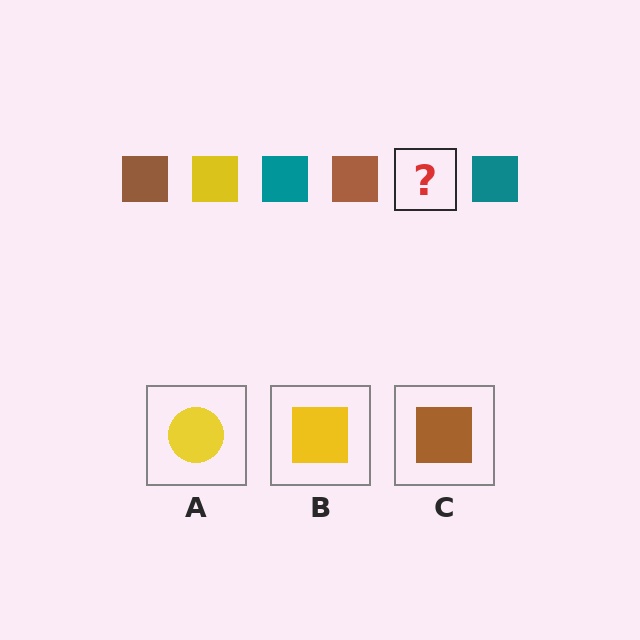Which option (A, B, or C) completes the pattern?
B.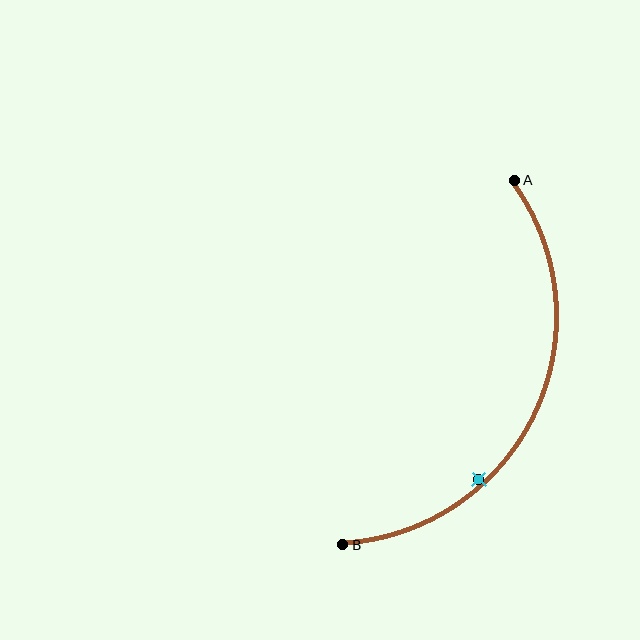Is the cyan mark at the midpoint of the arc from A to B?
No — the cyan mark does not lie on the arc at all. It sits slightly inside the curve.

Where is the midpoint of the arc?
The arc midpoint is the point on the curve farthest from the straight line joining A and B. It sits to the right of that line.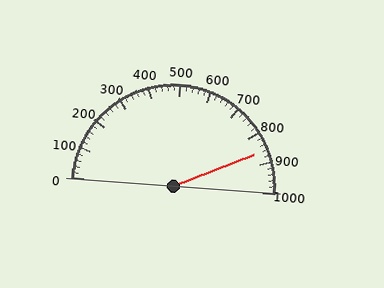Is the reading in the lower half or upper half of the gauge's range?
The reading is in the upper half of the range (0 to 1000).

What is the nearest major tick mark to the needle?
The nearest major tick mark is 900.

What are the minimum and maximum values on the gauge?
The gauge ranges from 0 to 1000.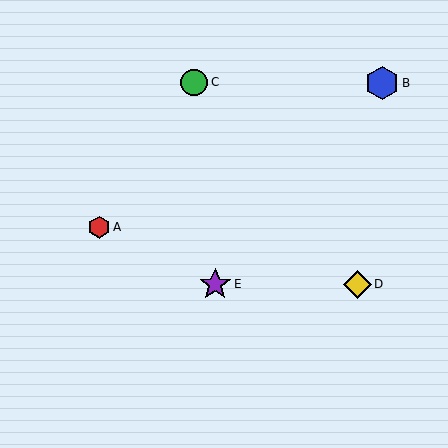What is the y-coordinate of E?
Object E is at y≈284.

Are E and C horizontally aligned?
No, E is at y≈284 and C is at y≈82.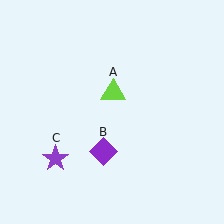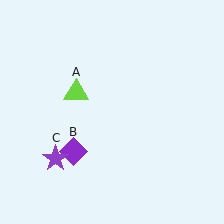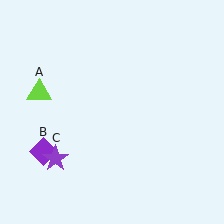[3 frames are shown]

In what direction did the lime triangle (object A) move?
The lime triangle (object A) moved left.